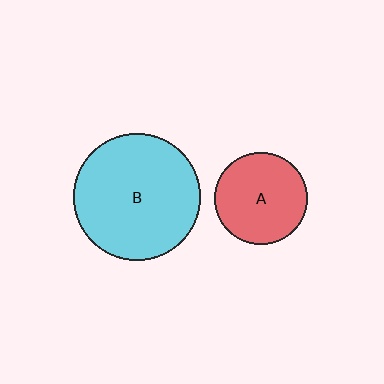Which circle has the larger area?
Circle B (cyan).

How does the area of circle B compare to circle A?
Approximately 1.9 times.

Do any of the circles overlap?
No, none of the circles overlap.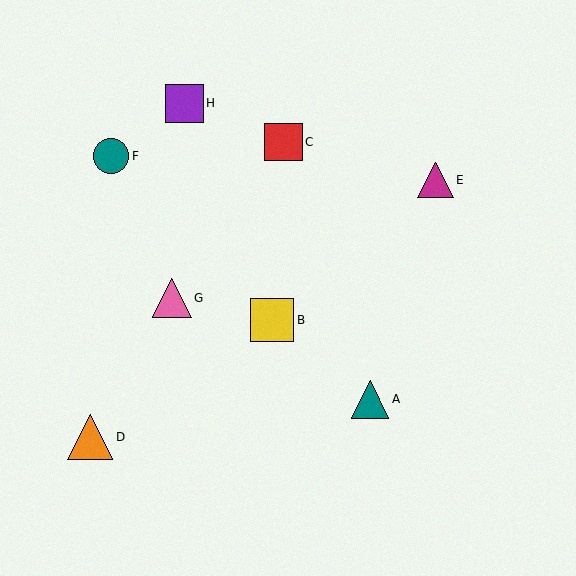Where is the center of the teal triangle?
The center of the teal triangle is at (370, 399).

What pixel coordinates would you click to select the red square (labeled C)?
Click at (283, 142) to select the red square C.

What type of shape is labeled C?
Shape C is a red square.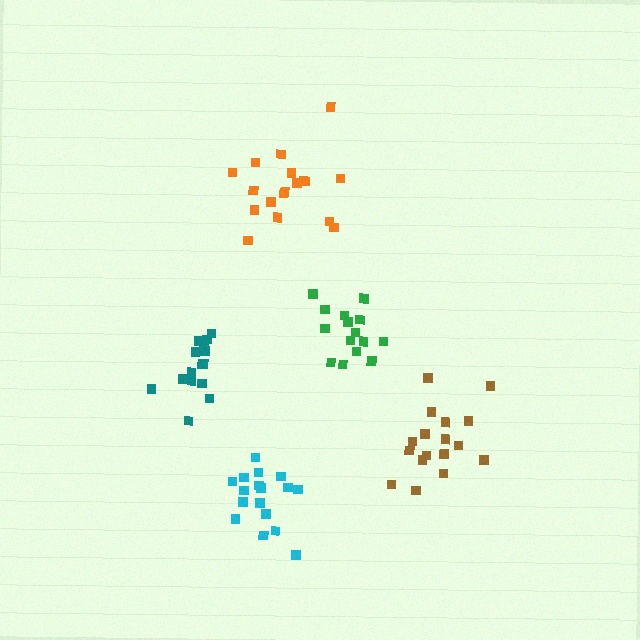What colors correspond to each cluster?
The clusters are colored: cyan, orange, green, teal, brown.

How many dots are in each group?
Group 1: 17 dots, Group 2: 18 dots, Group 3: 15 dots, Group 4: 15 dots, Group 5: 17 dots (82 total).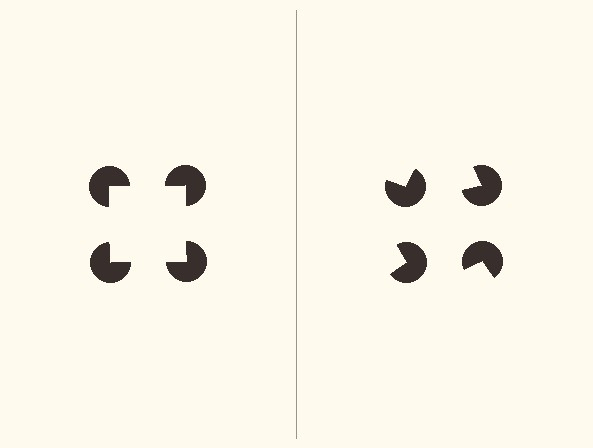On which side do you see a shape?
An illusory square appears on the left side. On the right side the wedge cuts are rotated, so no coherent shape forms.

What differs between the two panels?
The pac-man discs are positioned identically on both sides; only the wedge orientations differ. On the left they align to a square; on the right they are misaligned.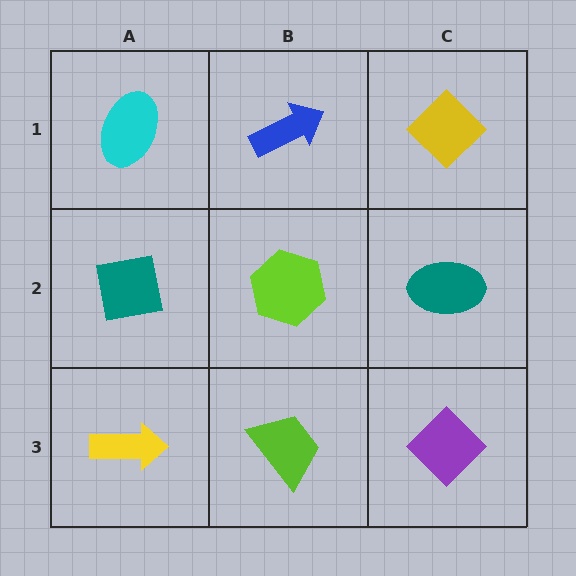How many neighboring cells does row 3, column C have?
2.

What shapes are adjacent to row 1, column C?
A teal ellipse (row 2, column C), a blue arrow (row 1, column B).